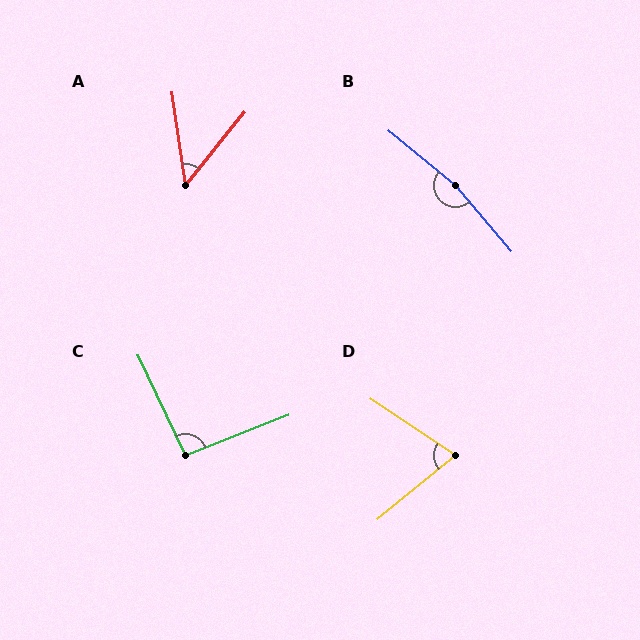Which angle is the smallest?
A, at approximately 47 degrees.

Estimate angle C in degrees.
Approximately 94 degrees.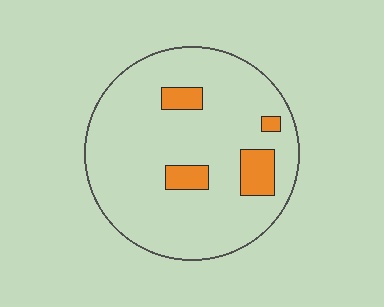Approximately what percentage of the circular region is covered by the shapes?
Approximately 10%.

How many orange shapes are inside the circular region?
4.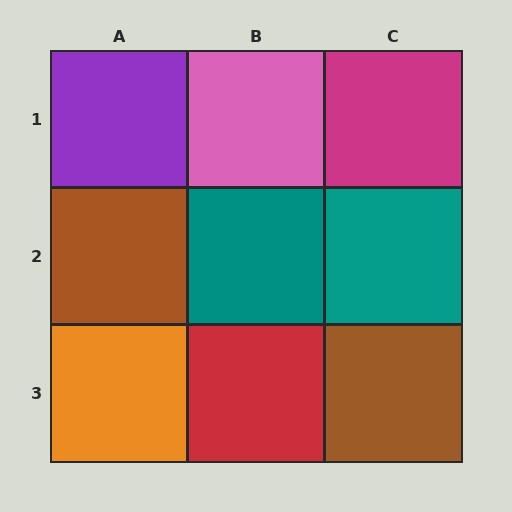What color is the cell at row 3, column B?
Red.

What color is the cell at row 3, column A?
Orange.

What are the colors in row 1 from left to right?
Purple, pink, magenta.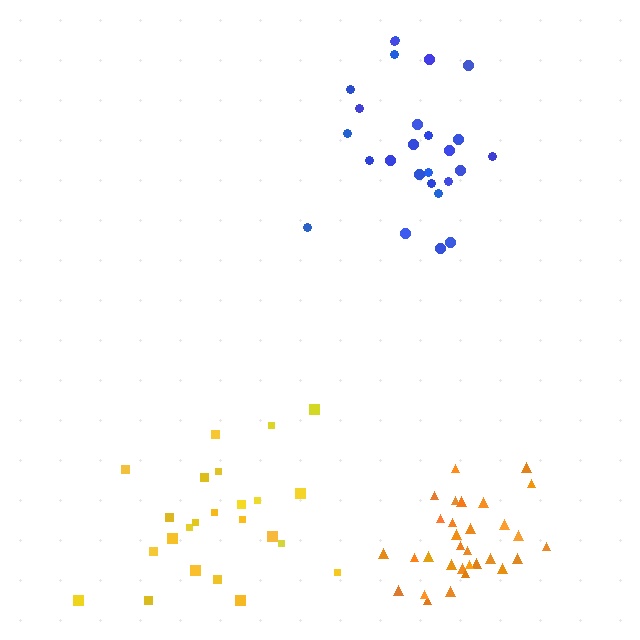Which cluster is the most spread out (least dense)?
Yellow.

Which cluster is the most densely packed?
Orange.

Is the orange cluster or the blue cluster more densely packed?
Orange.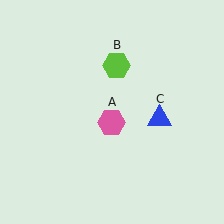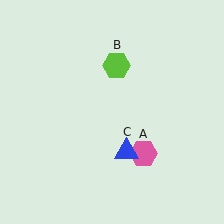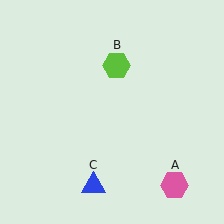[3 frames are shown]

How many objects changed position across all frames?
2 objects changed position: pink hexagon (object A), blue triangle (object C).